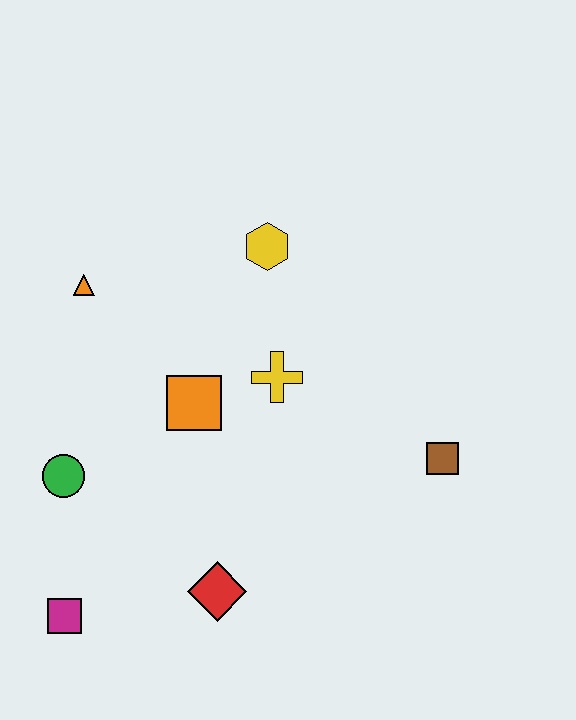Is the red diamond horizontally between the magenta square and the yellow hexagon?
Yes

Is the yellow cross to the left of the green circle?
No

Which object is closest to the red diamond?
The magenta square is closest to the red diamond.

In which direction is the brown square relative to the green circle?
The brown square is to the right of the green circle.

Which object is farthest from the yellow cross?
The magenta square is farthest from the yellow cross.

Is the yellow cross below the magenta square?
No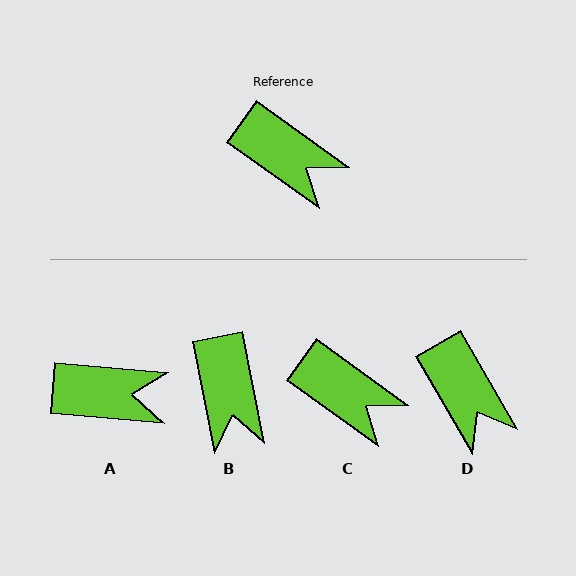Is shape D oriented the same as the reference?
No, it is off by about 24 degrees.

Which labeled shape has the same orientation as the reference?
C.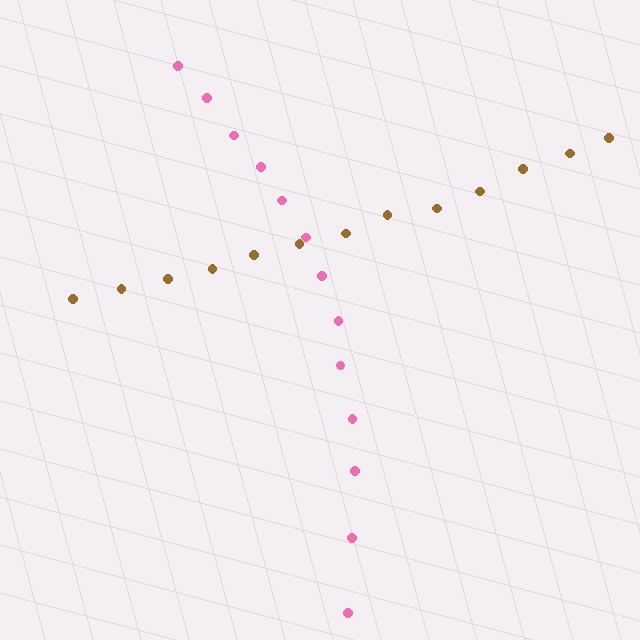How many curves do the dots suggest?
There are 2 distinct paths.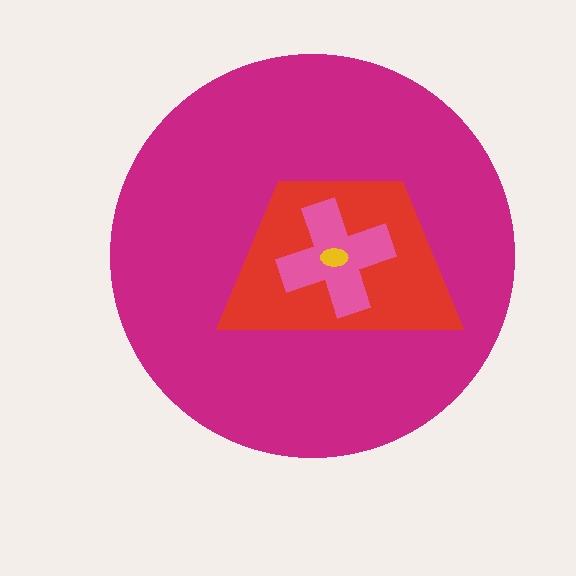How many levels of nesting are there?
4.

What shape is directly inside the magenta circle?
The red trapezoid.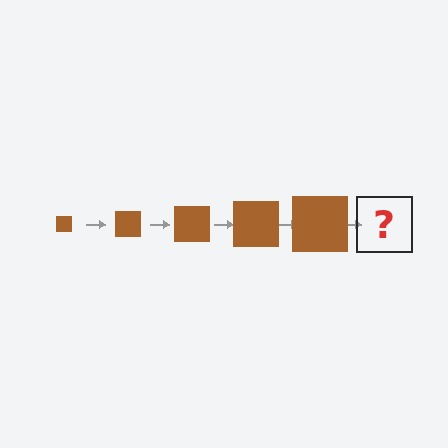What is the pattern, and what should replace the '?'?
The pattern is that the square gets progressively larger each step. The '?' should be a brown square, larger than the previous one.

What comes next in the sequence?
The next element should be a brown square, larger than the previous one.